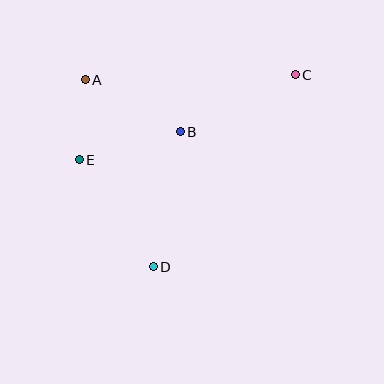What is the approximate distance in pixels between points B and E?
The distance between B and E is approximately 105 pixels.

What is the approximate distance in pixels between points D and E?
The distance between D and E is approximately 130 pixels.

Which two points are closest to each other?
Points A and E are closest to each other.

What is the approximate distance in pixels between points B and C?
The distance between B and C is approximately 128 pixels.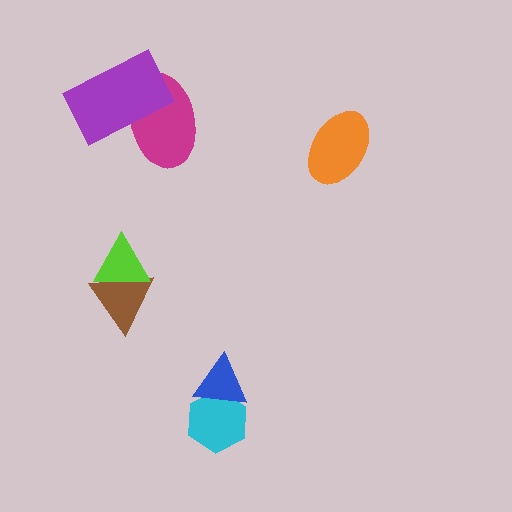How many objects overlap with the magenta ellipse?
1 object overlaps with the magenta ellipse.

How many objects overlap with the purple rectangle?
1 object overlaps with the purple rectangle.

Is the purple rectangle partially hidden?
No, no other shape covers it.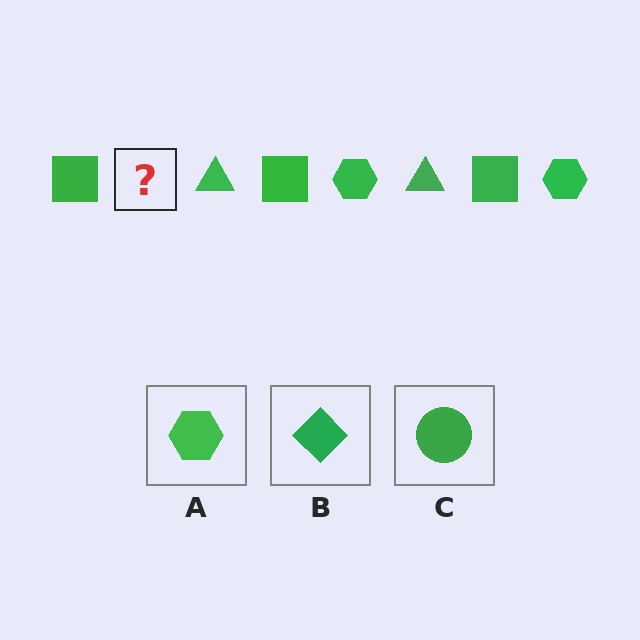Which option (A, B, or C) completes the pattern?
A.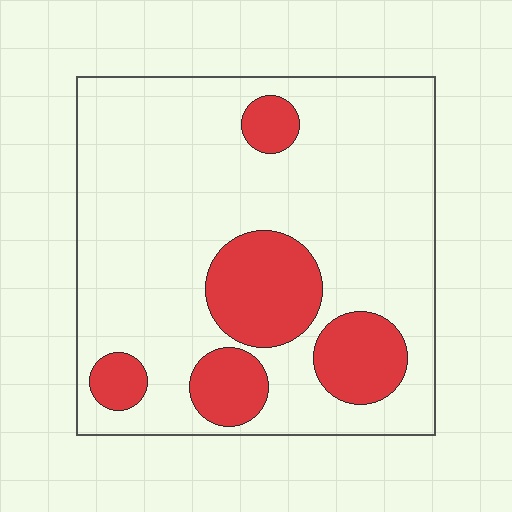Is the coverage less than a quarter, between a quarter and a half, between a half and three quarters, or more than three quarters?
Less than a quarter.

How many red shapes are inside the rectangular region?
5.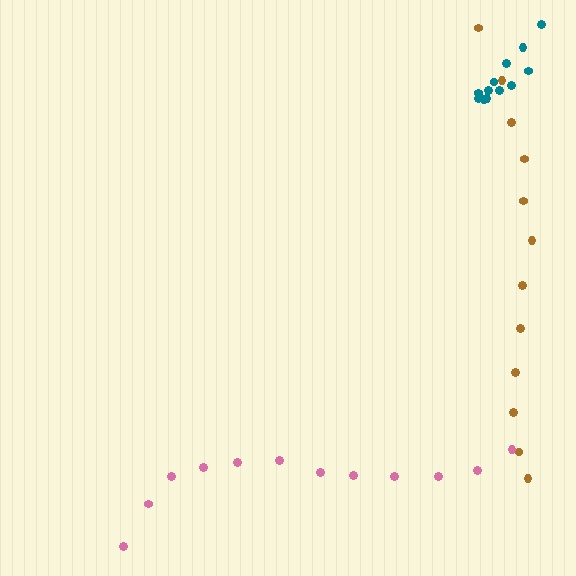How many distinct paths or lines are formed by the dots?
There are 3 distinct paths.